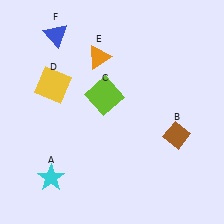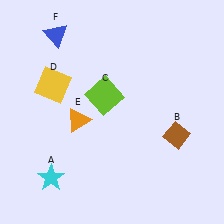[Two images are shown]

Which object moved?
The orange triangle (E) moved down.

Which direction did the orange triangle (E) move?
The orange triangle (E) moved down.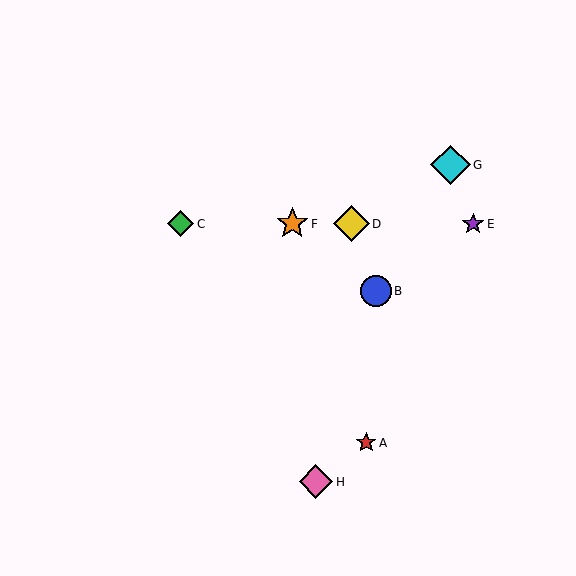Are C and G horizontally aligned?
No, C is at y≈224 and G is at y≈165.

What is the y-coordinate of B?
Object B is at y≈291.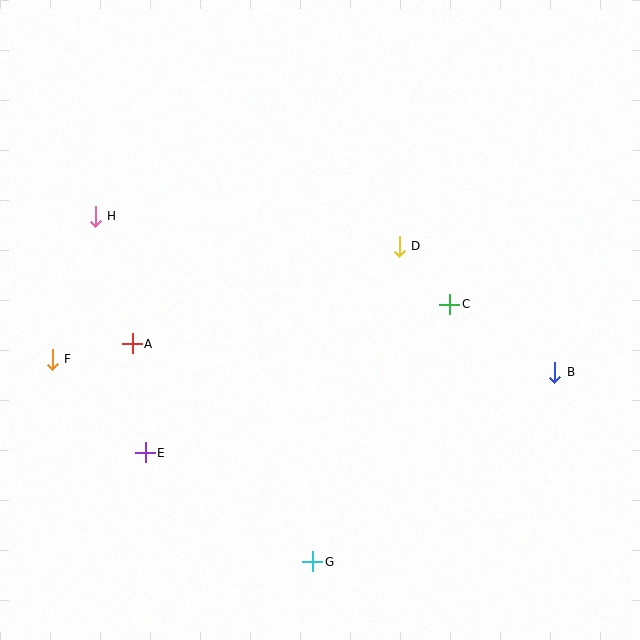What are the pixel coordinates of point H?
Point H is at (95, 216).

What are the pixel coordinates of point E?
Point E is at (145, 453).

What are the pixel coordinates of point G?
Point G is at (313, 562).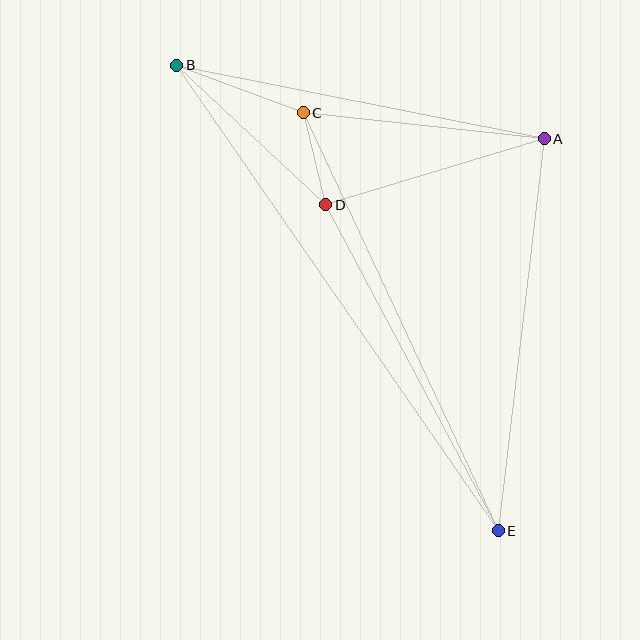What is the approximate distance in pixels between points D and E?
The distance between D and E is approximately 369 pixels.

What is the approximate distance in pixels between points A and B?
The distance between A and B is approximately 375 pixels.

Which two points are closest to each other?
Points C and D are closest to each other.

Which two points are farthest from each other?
Points B and E are farthest from each other.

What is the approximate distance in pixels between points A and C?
The distance between A and C is approximately 242 pixels.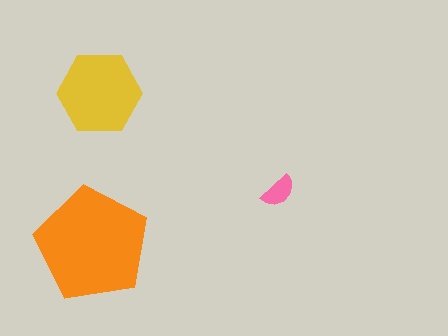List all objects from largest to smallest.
The orange pentagon, the yellow hexagon, the pink semicircle.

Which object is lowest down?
The orange pentagon is bottommost.